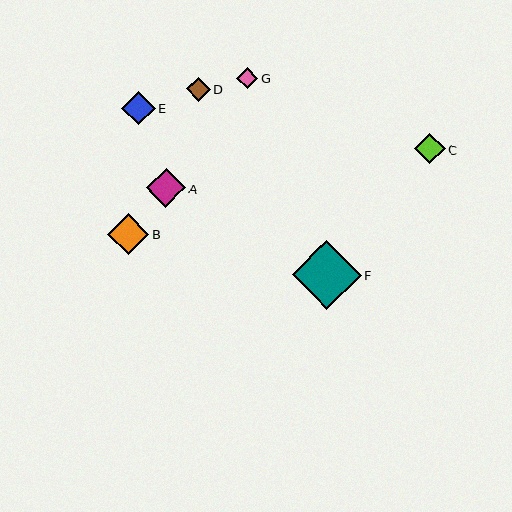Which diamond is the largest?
Diamond F is the largest with a size of approximately 69 pixels.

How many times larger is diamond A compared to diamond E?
Diamond A is approximately 1.2 times the size of diamond E.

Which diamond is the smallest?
Diamond G is the smallest with a size of approximately 21 pixels.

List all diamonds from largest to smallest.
From largest to smallest: F, B, A, E, C, D, G.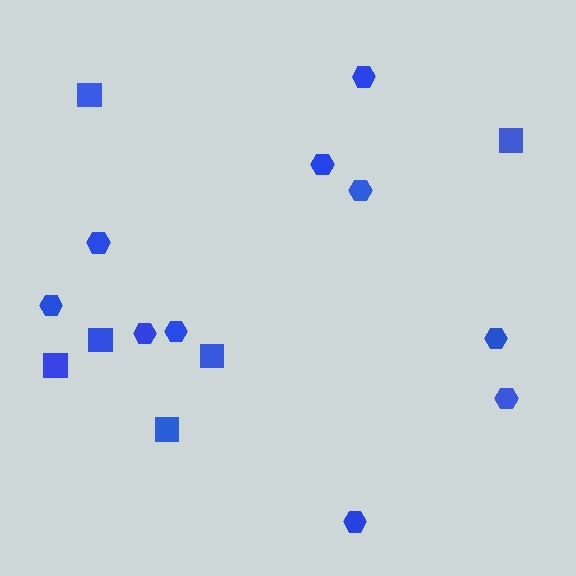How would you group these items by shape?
There are 2 groups: one group of hexagons (10) and one group of squares (6).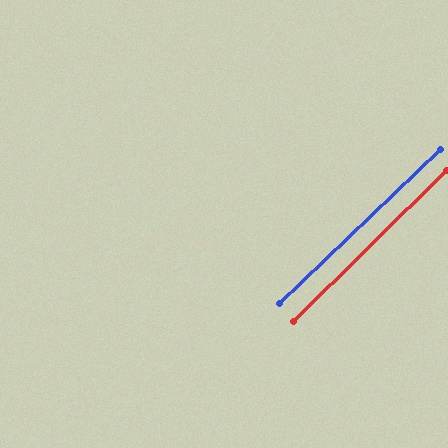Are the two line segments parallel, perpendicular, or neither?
Parallel — their directions differ by only 0.8°.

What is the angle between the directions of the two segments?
Approximately 1 degree.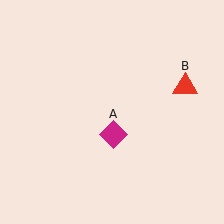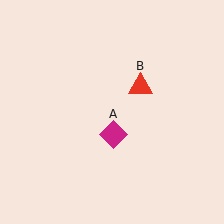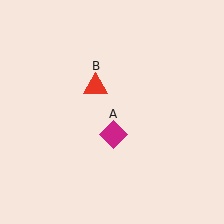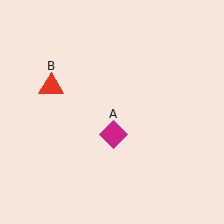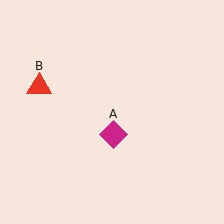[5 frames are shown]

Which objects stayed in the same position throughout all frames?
Magenta diamond (object A) remained stationary.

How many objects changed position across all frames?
1 object changed position: red triangle (object B).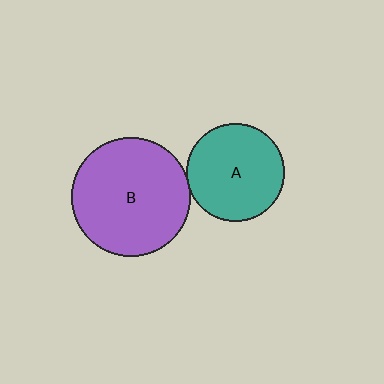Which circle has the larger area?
Circle B (purple).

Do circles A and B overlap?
Yes.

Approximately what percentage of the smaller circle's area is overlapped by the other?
Approximately 5%.